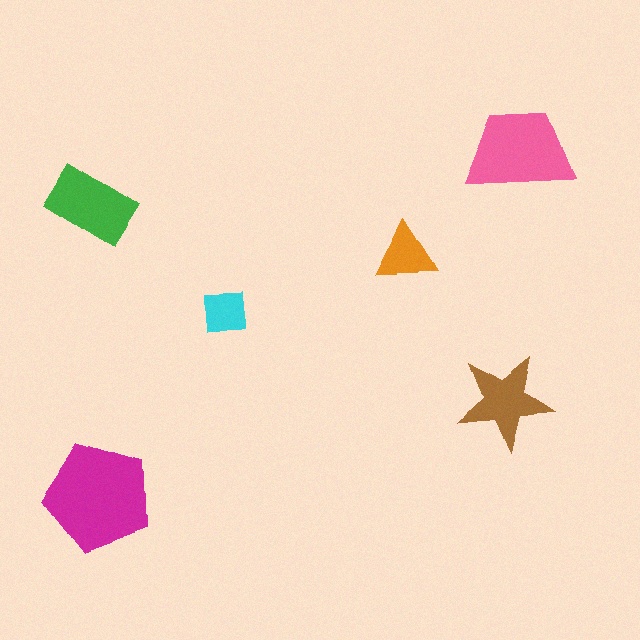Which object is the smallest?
The cyan square.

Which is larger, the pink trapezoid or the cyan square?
The pink trapezoid.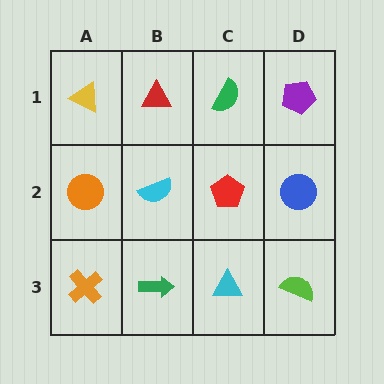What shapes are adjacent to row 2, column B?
A red triangle (row 1, column B), a green arrow (row 3, column B), an orange circle (row 2, column A), a red pentagon (row 2, column C).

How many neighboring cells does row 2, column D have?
3.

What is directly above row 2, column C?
A green semicircle.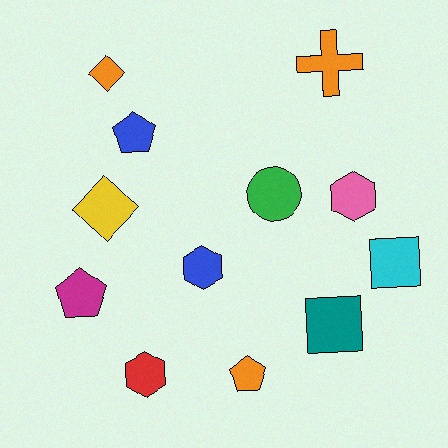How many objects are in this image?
There are 12 objects.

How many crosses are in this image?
There is 1 cross.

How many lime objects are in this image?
There are no lime objects.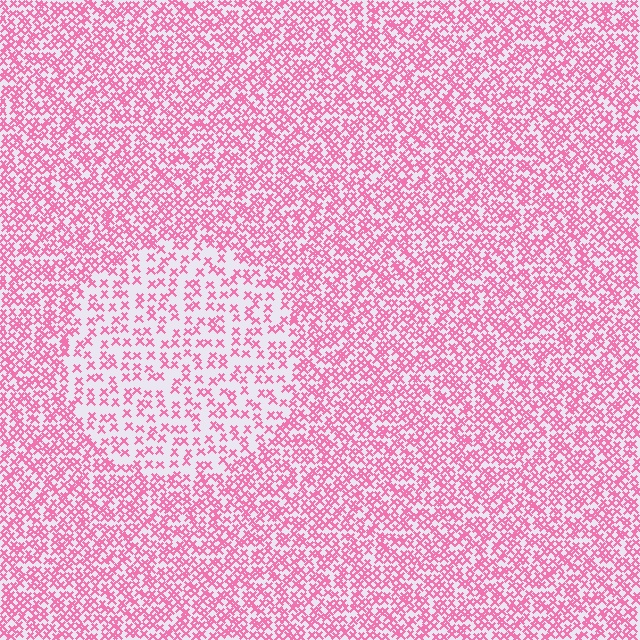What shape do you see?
I see a circle.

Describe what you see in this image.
The image contains small pink elements arranged at two different densities. A circle-shaped region is visible where the elements are less densely packed than the surrounding area.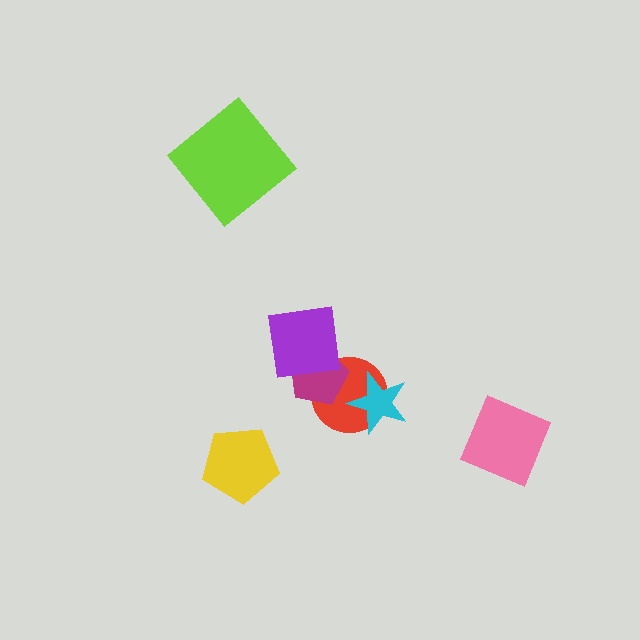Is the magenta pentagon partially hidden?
Yes, it is partially covered by another shape.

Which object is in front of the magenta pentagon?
The purple square is in front of the magenta pentagon.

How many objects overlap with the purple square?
1 object overlaps with the purple square.